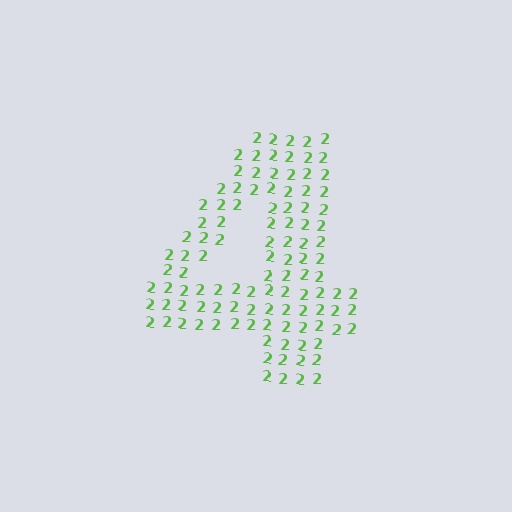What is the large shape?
The large shape is the digit 4.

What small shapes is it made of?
It is made of small digit 2's.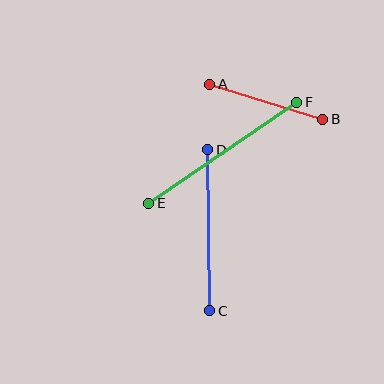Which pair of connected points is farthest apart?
Points E and F are farthest apart.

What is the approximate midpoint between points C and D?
The midpoint is at approximately (209, 230) pixels.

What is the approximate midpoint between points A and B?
The midpoint is at approximately (266, 102) pixels.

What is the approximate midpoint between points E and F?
The midpoint is at approximately (223, 153) pixels.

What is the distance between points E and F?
The distance is approximately 179 pixels.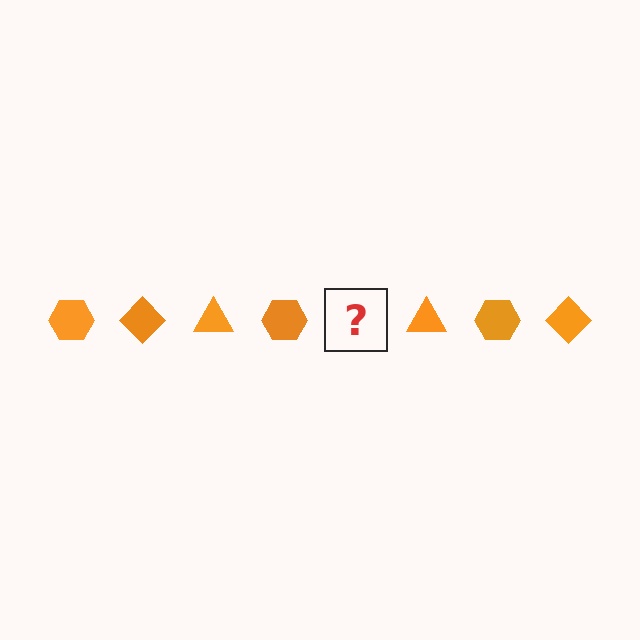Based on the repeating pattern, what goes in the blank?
The blank should be an orange diamond.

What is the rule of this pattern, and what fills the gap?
The rule is that the pattern cycles through hexagon, diamond, triangle shapes in orange. The gap should be filled with an orange diamond.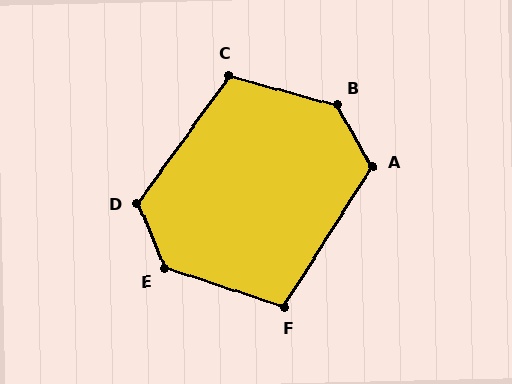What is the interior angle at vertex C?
Approximately 111 degrees (obtuse).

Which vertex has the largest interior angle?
B, at approximately 135 degrees.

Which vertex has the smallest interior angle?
F, at approximately 104 degrees.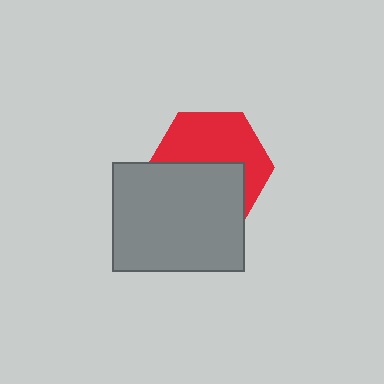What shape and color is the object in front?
The object in front is a gray rectangle.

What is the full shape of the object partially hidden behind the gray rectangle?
The partially hidden object is a red hexagon.